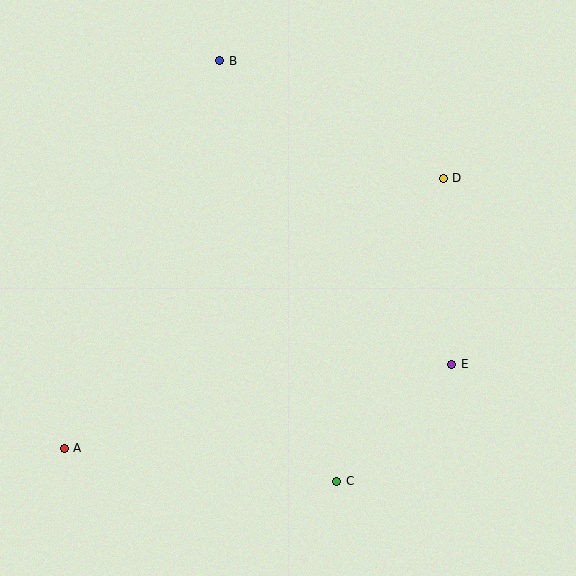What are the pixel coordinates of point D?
Point D is at (443, 178).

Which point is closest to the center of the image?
Point E at (452, 364) is closest to the center.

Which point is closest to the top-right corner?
Point D is closest to the top-right corner.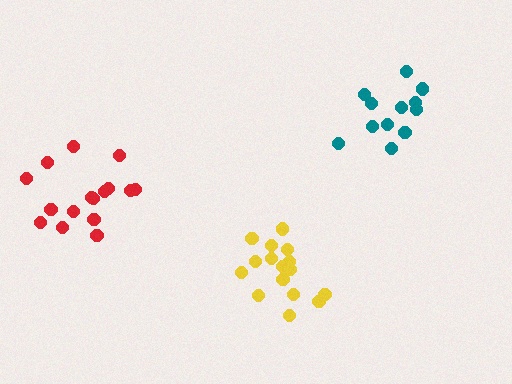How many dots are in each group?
Group 1: 12 dots, Group 2: 16 dots, Group 3: 16 dots (44 total).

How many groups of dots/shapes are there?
There are 3 groups.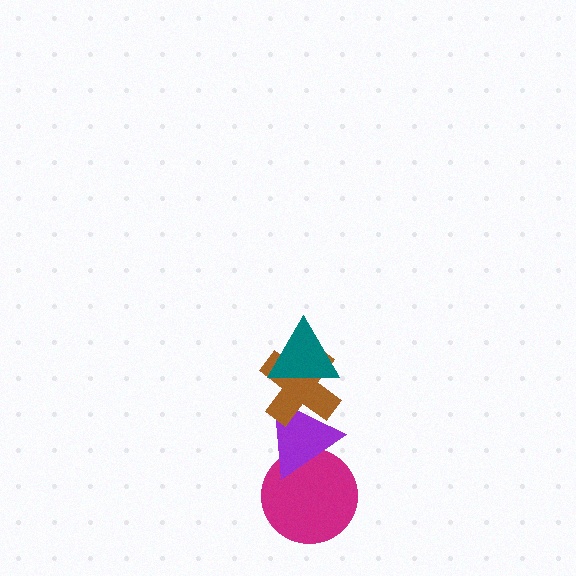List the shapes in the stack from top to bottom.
From top to bottom: the teal triangle, the brown cross, the purple triangle, the magenta circle.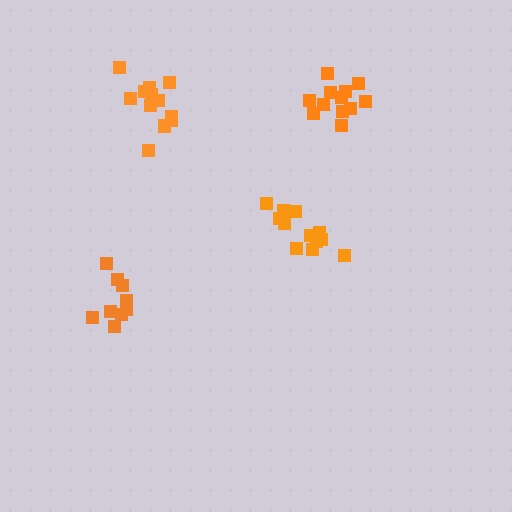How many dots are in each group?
Group 1: 9 dots, Group 2: 14 dots, Group 3: 12 dots, Group 4: 13 dots (48 total).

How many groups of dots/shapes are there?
There are 4 groups.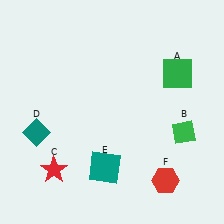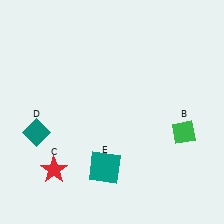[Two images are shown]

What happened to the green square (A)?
The green square (A) was removed in Image 2. It was in the top-right area of Image 1.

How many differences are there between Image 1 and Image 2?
There are 2 differences between the two images.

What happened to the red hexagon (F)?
The red hexagon (F) was removed in Image 2. It was in the bottom-right area of Image 1.